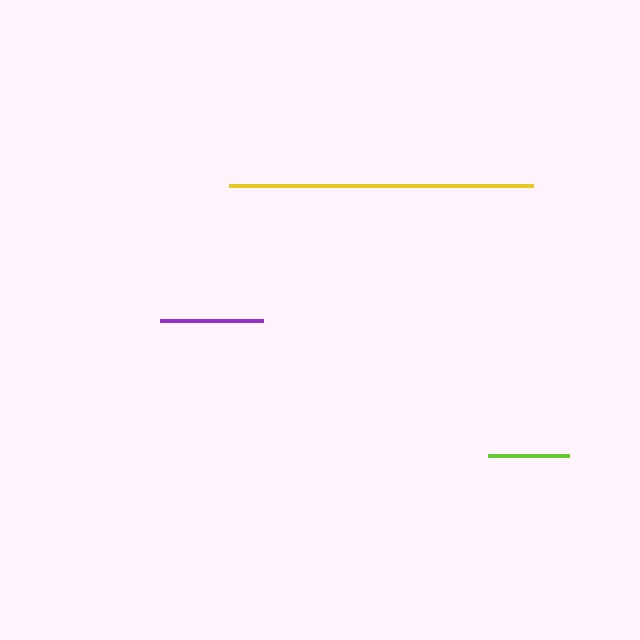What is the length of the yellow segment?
The yellow segment is approximately 304 pixels long.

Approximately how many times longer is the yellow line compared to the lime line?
The yellow line is approximately 3.8 times the length of the lime line.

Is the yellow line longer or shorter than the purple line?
The yellow line is longer than the purple line.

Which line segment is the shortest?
The lime line is the shortest at approximately 81 pixels.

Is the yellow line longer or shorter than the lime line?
The yellow line is longer than the lime line.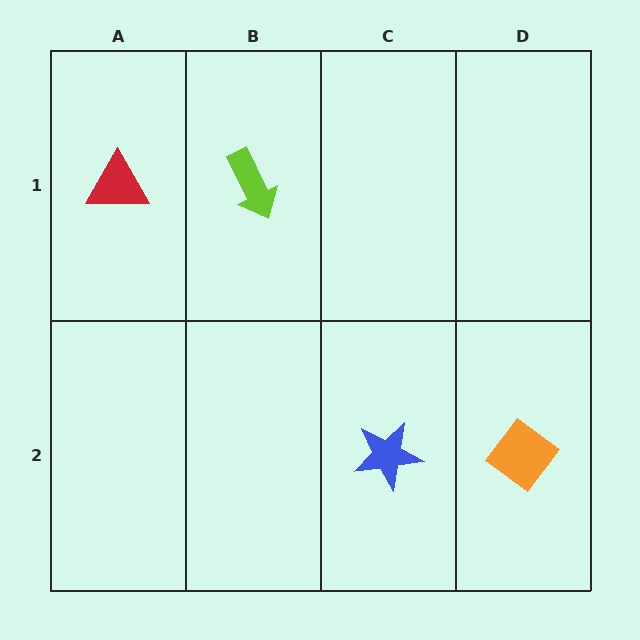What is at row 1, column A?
A red triangle.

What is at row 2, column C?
A blue star.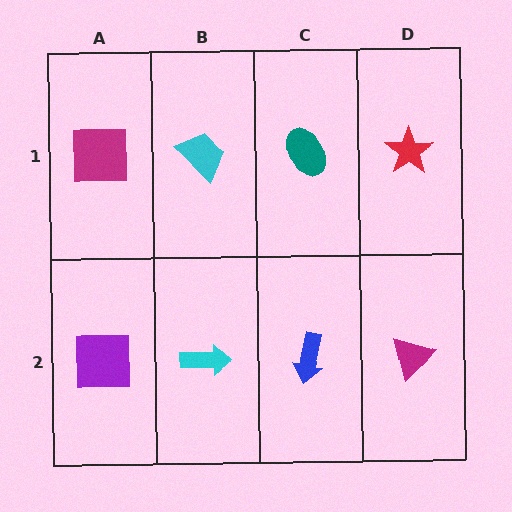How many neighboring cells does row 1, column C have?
3.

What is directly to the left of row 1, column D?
A teal ellipse.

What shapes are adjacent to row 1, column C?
A blue arrow (row 2, column C), a cyan trapezoid (row 1, column B), a red star (row 1, column D).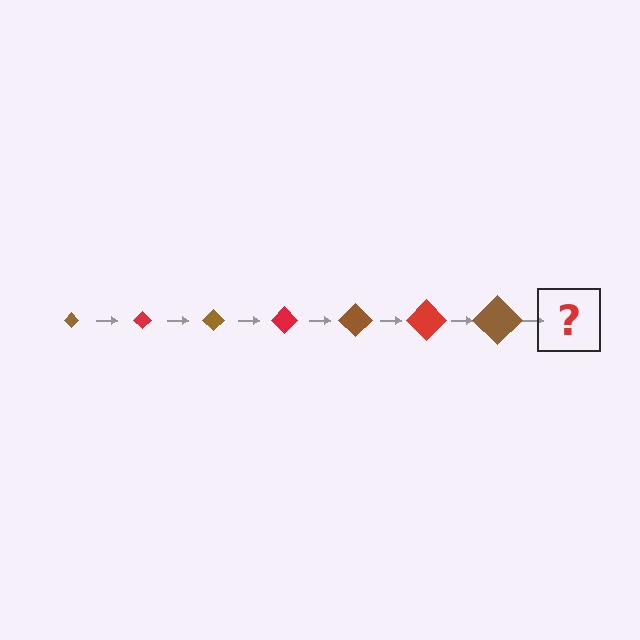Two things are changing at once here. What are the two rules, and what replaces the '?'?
The two rules are that the diamond grows larger each step and the color cycles through brown and red. The '?' should be a red diamond, larger than the previous one.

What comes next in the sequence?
The next element should be a red diamond, larger than the previous one.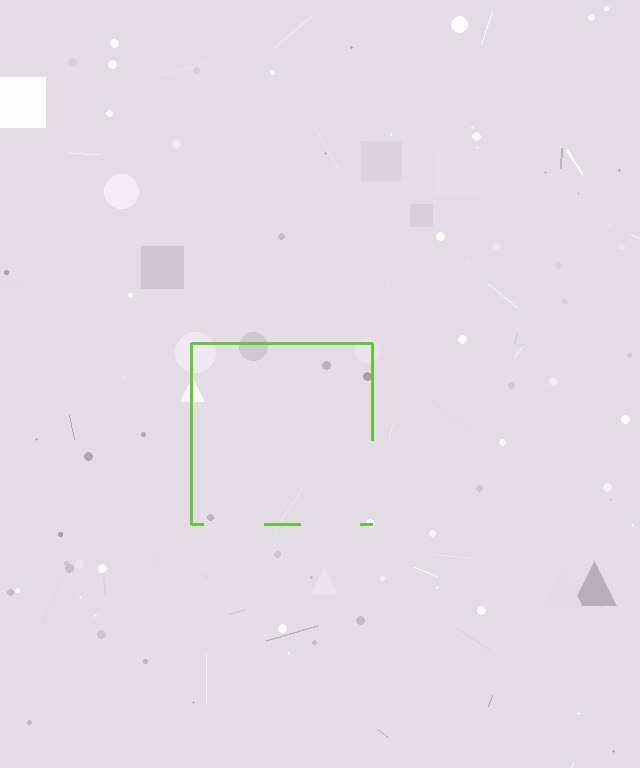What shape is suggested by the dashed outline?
The dashed outline suggests a square.